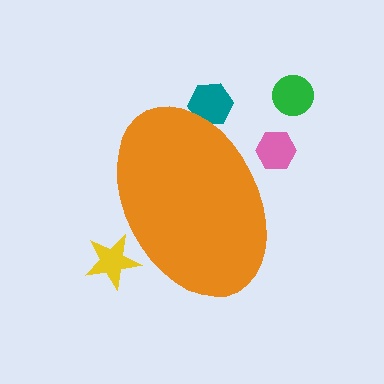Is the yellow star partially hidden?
Yes, the yellow star is partially hidden behind the orange ellipse.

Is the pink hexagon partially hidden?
Yes, the pink hexagon is partially hidden behind the orange ellipse.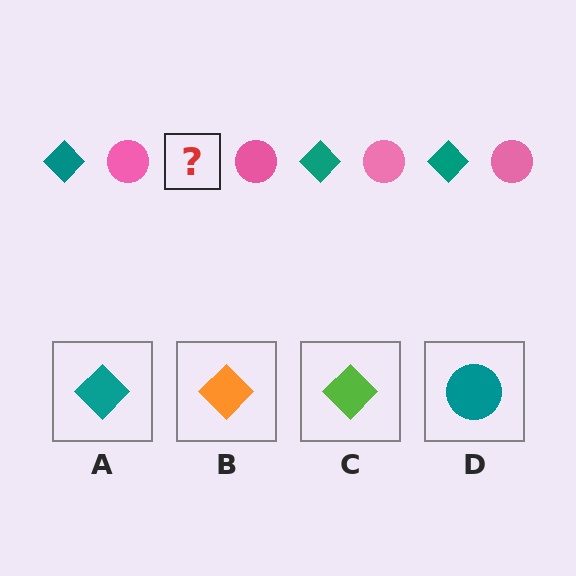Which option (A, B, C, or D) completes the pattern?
A.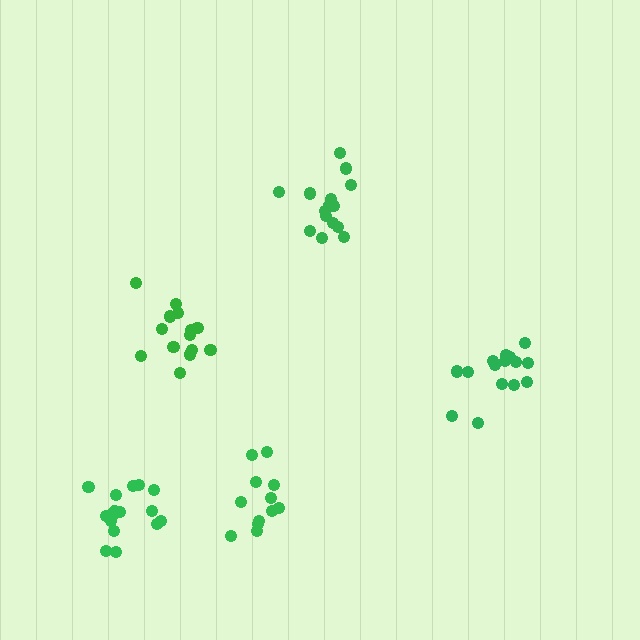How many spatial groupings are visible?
There are 5 spatial groupings.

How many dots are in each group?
Group 1: 16 dots, Group 2: 12 dots, Group 3: 16 dots, Group 4: 16 dots, Group 5: 14 dots (74 total).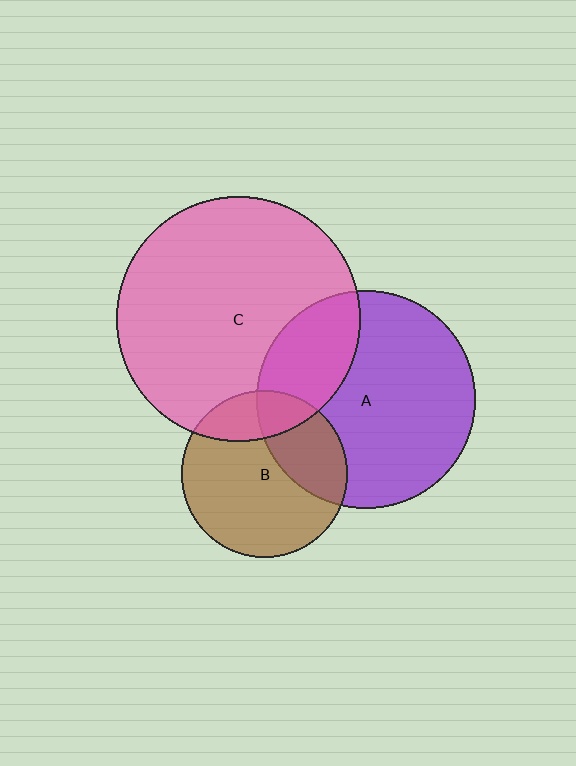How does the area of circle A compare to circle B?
Approximately 1.7 times.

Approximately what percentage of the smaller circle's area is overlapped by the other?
Approximately 25%.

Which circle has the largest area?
Circle C (pink).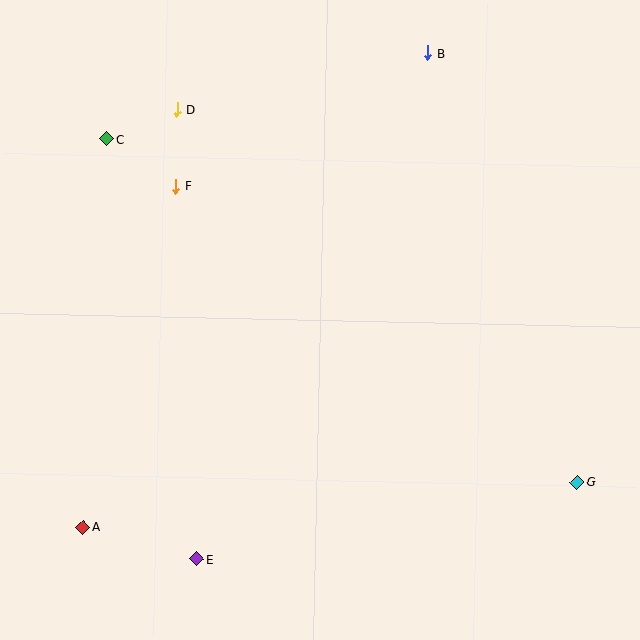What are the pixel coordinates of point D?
Point D is at (177, 110).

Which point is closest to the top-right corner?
Point B is closest to the top-right corner.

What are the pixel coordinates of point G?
Point G is at (577, 482).